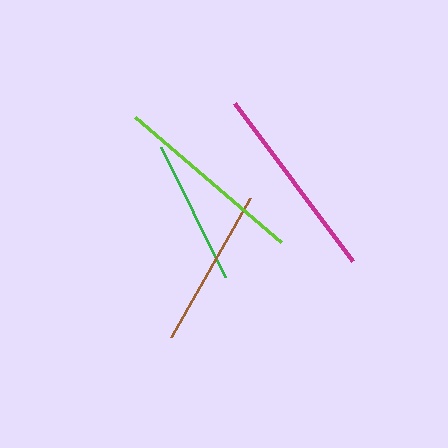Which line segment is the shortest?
The green line is the shortest at approximately 145 pixels.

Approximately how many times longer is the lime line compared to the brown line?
The lime line is approximately 1.2 times the length of the brown line.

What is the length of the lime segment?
The lime segment is approximately 192 pixels long.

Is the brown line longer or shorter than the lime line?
The lime line is longer than the brown line.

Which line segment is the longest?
The magenta line is the longest at approximately 197 pixels.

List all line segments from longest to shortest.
From longest to shortest: magenta, lime, brown, green.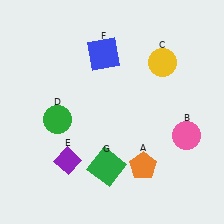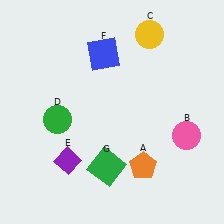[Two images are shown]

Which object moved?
The yellow circle (C) moved up.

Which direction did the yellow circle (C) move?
The yellow circle (C) moved up.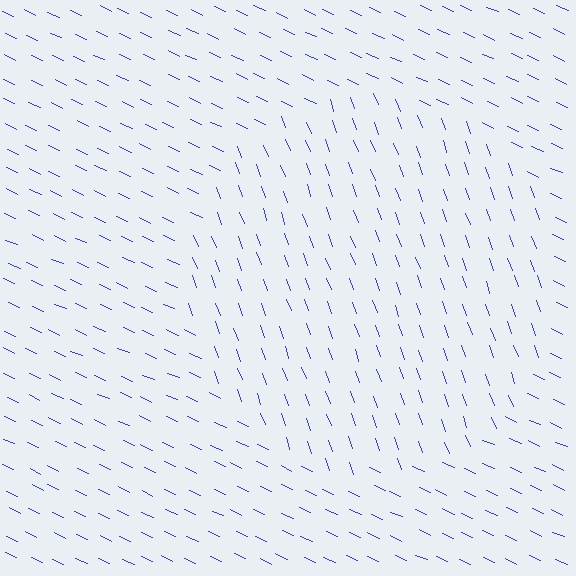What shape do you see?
I see a circle.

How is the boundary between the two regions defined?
The boundary is defined purely by a change in line orientation (approximately 45 degrees difference). All lines are the same color and thickness.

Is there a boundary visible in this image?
Yes, there is a texture boundary formed by a change in line orientation.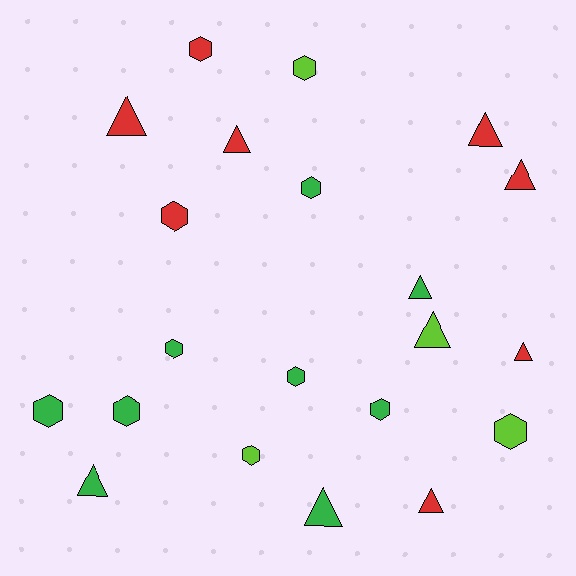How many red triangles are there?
There are 6 red triangles.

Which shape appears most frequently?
Hexagon, with 11 objects.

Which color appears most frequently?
Green, with 9 objects.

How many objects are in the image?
There are 21 objects.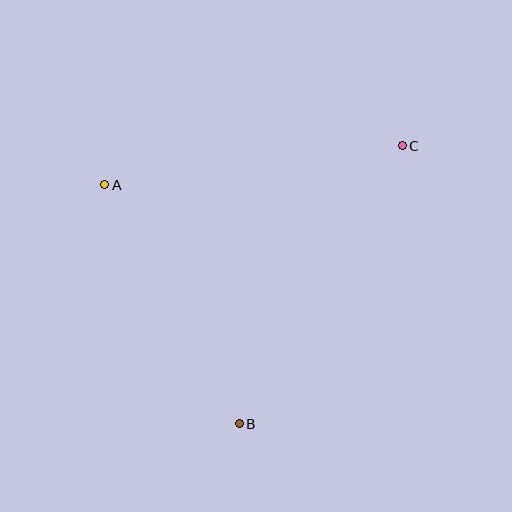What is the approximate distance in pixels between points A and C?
The distance between A and C is approximately 300 pixels.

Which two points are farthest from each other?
Points B and C are farthest from each other.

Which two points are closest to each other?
Points A and B are closest to each other.